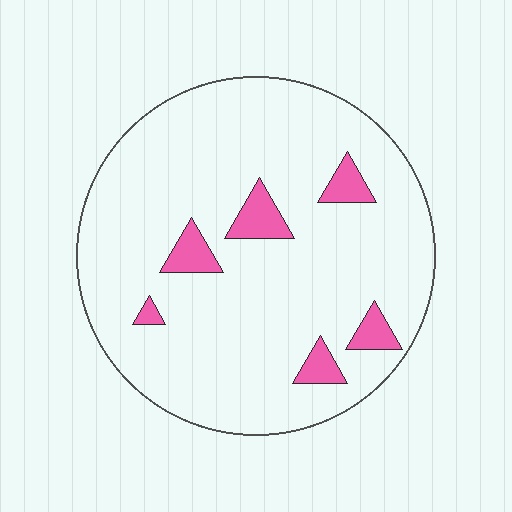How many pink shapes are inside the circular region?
6.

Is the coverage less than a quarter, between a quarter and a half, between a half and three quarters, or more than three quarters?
Less than a quarter.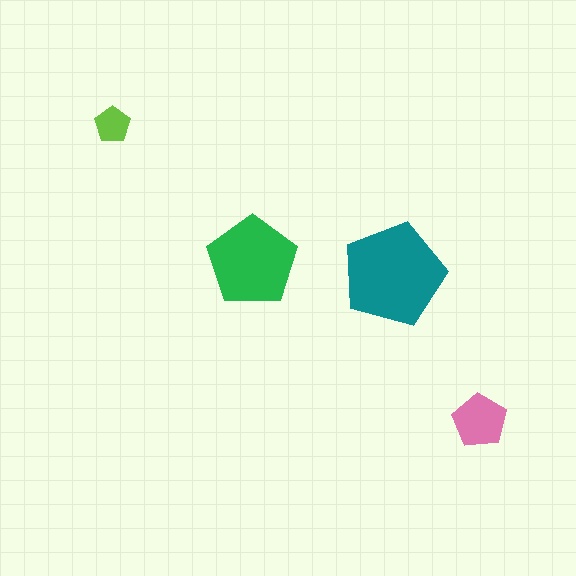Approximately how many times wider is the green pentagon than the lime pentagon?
About 2.5 times wider.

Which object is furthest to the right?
The pink pentagon is rightmost.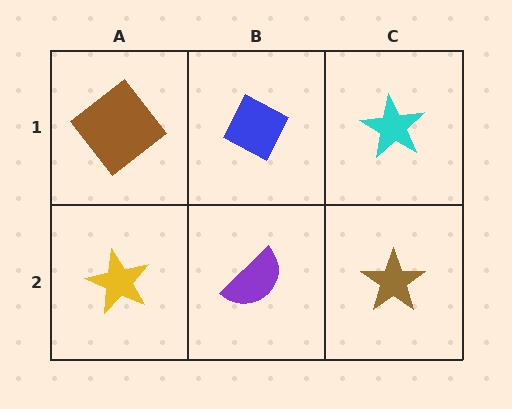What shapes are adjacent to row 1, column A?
A yellow star (row 2, column A), a blue diamond (row 1, column B).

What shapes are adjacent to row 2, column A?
A brown diamond (row 1, column A), a purple semicircle (row 2, column B).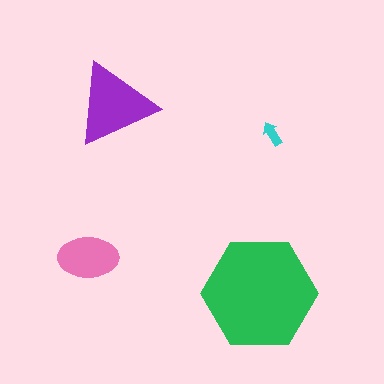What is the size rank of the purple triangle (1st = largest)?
2nd.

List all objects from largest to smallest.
The green hexagon, the purple triangle, the pink ellipse, the cyan arrow.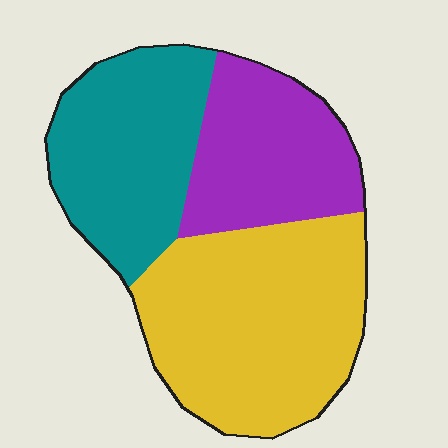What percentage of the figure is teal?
Teal covers 30% of the figure.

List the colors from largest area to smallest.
From largest to smallest: yellow, teal, purple.